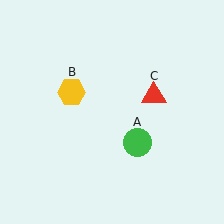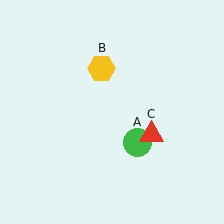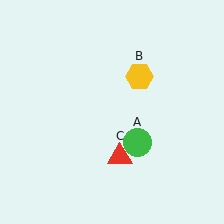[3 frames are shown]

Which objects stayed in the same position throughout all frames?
Green circle (object A) remained stationary.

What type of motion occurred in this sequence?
The yellow hexagon (object B), red triangle (object C) rotated clockwise around the center of the scene.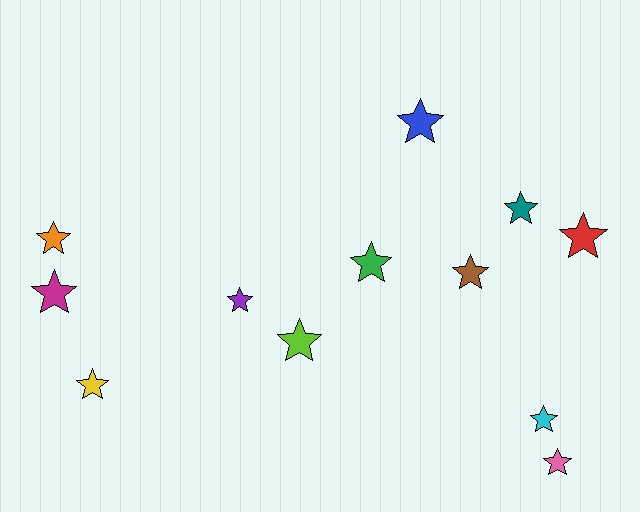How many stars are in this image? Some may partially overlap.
There are 12 stars.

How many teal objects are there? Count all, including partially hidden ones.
There is 1 teal object.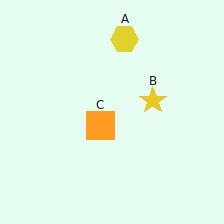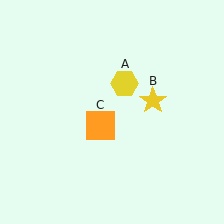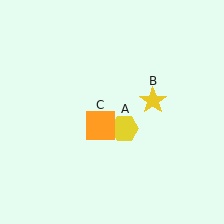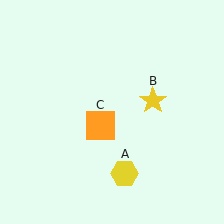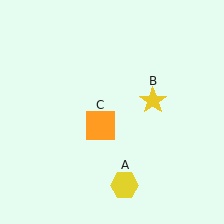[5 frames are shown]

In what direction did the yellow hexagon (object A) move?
The yellow hexagon (object A) moved down.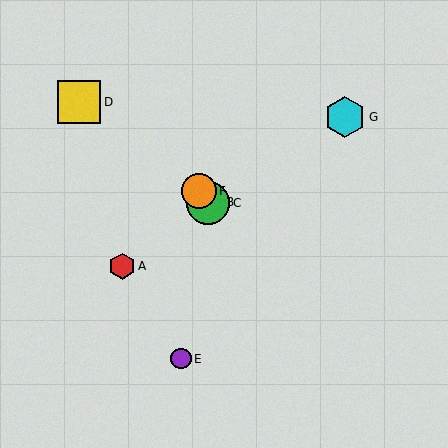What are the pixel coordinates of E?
Object E is at (181, 359).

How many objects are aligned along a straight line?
3 objects (B, C, F) are aligned along a straight line.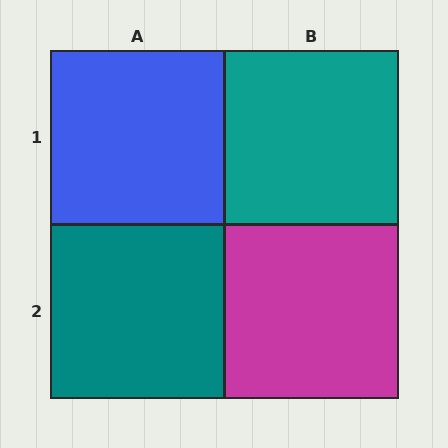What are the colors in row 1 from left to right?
Blue, teal.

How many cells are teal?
2 cells are teal.